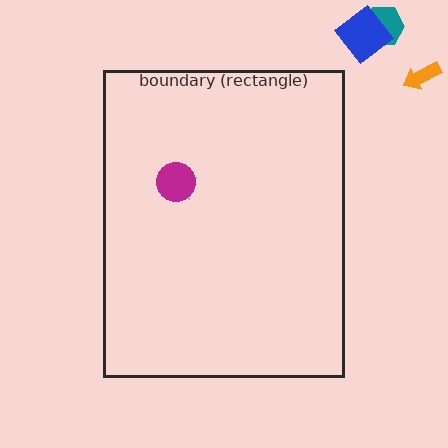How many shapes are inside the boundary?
2 inside, 3 outside.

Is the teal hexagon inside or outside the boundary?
Outside.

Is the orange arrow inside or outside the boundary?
Outside.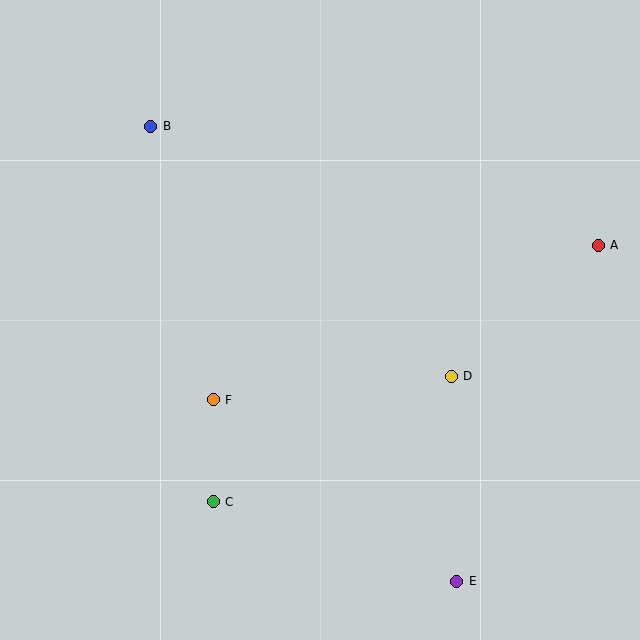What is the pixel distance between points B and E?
The distance between B and E is 548 pixels.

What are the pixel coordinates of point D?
Point D is at (451, 376).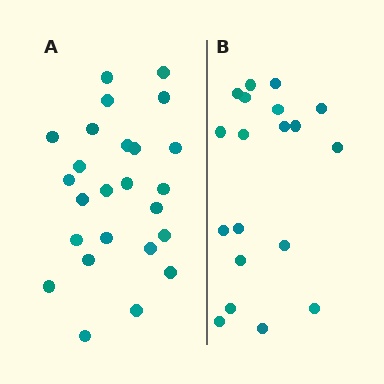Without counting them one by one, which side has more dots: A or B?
Region A (the left region) has more dots.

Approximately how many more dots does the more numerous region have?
Region A has about 6 more dots than region B.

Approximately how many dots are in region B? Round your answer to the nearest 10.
About 20 dots. (The exact count is 19, which rounds to 20.)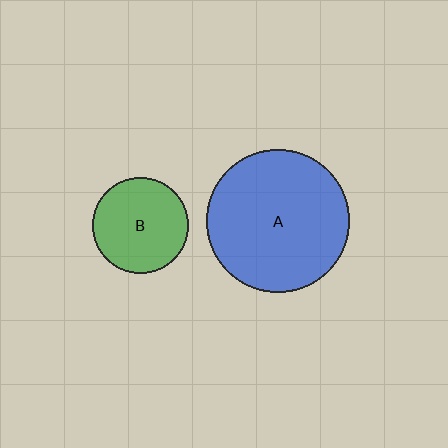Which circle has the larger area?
Circle A (blue).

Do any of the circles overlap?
No, none of the circles overlap.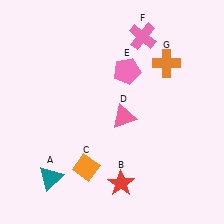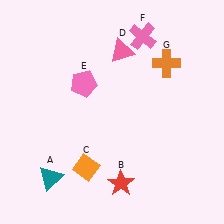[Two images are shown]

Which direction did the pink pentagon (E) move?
The pink pentagon (E) moved left.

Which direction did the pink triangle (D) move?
The pink triangle (D) moved up.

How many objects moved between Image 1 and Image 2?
2 objects moved between the two images.